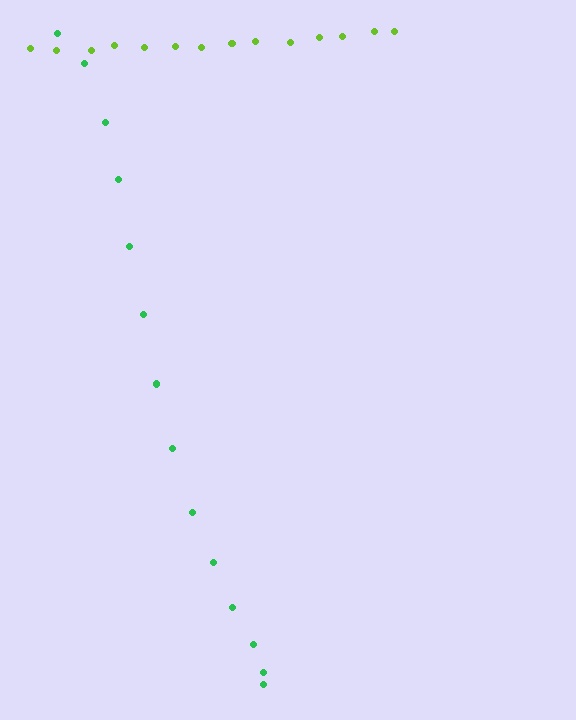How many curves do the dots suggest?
There are 2 distinct paths.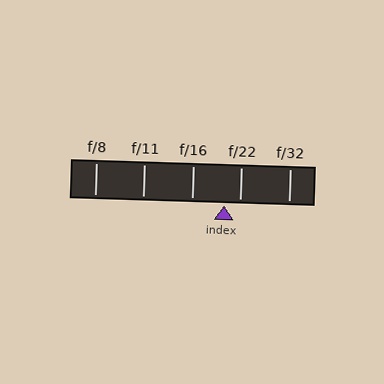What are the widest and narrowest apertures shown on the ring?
The widest aperture shown is f/8 and the narrowest is f/32.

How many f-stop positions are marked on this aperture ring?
There are 5 f-stop positions marked.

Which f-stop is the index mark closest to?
The index mark is closest to f/22.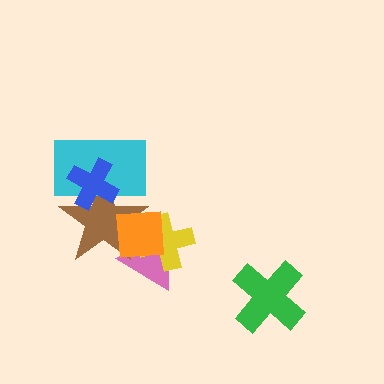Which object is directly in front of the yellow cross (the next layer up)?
The brown star is directly in front of the yellow cross.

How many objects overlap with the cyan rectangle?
2 objects overlap with the cyan rectangle.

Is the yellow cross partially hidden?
Yes, it is partially covered by another shape.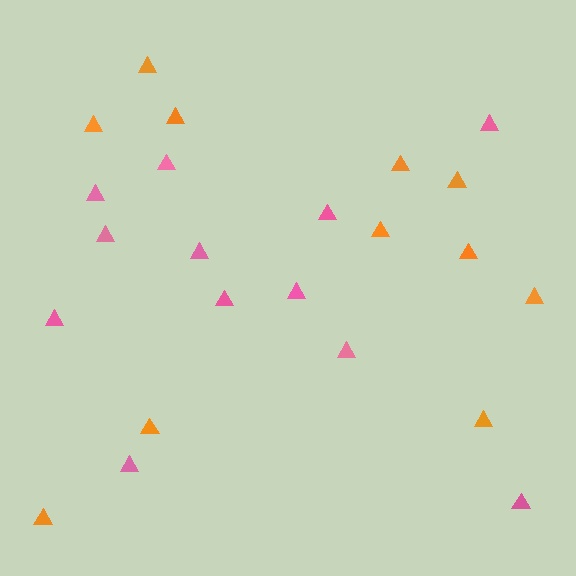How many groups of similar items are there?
There are 2 groups: one group of pink triangles (12) and one group of orange triangles (11).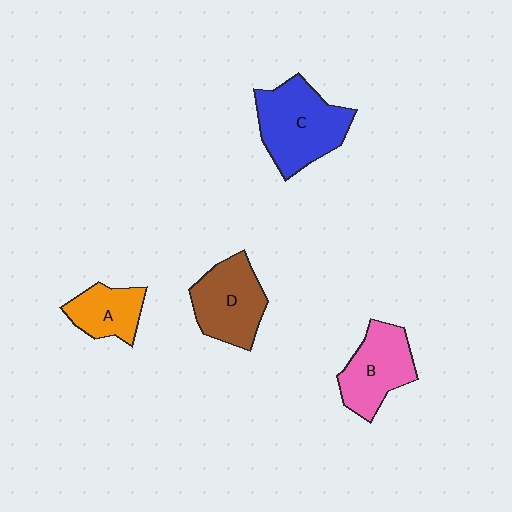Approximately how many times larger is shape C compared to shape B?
Approximately 1.3 times.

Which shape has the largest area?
Shape C (blue).